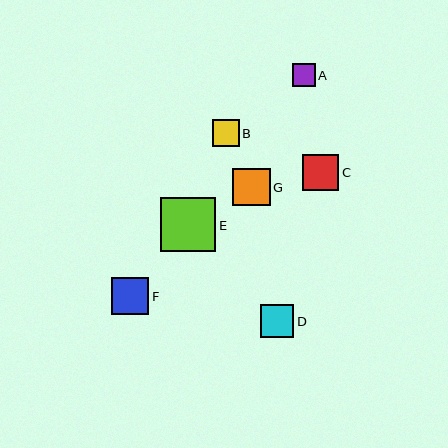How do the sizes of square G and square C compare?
Square G and square C are approximately the same size.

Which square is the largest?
Square E is the largest with a size of approximately 55 pixels.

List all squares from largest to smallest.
From largest to smallest: E, G, F, C, D, B, A.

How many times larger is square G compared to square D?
Square G is approximately 1.1 times the size of square D.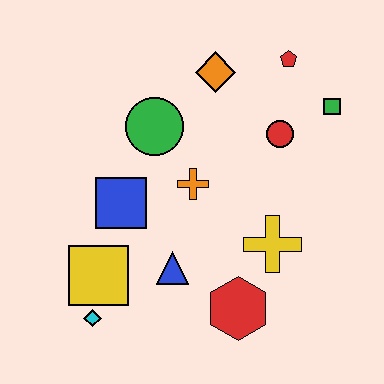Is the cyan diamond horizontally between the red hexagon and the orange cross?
No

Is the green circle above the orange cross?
Yes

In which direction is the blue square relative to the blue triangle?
The blue square is above the blue triangle.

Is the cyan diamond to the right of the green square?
No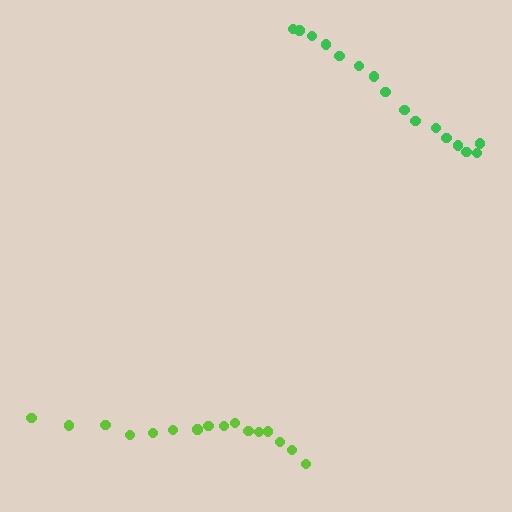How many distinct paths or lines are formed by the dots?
There are 2 distinct paths.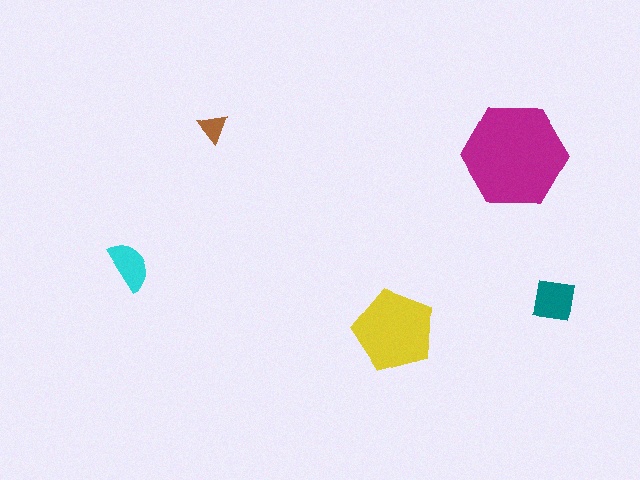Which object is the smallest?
The brown triangle.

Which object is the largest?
The magenta hexagon.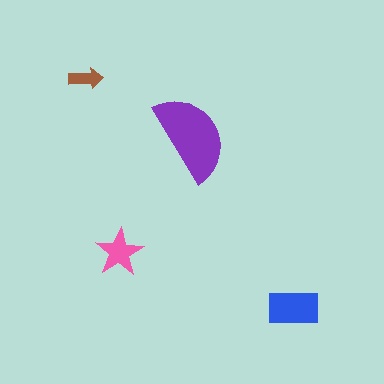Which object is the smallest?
The brown arrow.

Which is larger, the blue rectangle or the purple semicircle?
The purple semicircle.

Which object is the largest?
The purple semicircle.